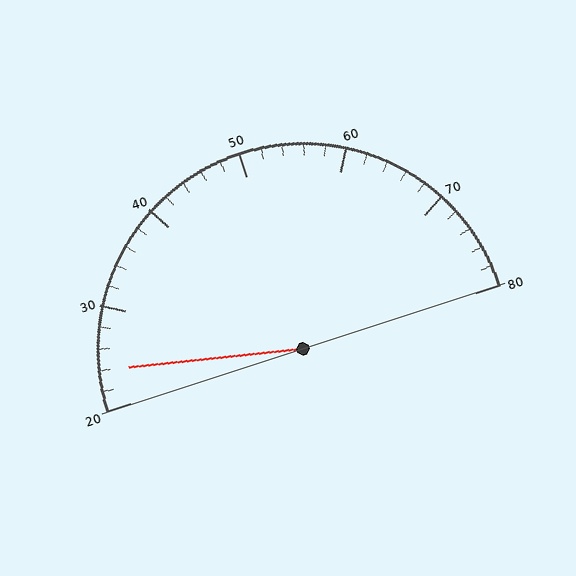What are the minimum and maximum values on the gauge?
The gauge ranges from 20 to 80.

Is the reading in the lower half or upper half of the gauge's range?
The reading is in the lower half of the range (20 to 80).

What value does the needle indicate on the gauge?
The needle indicates approximately 24.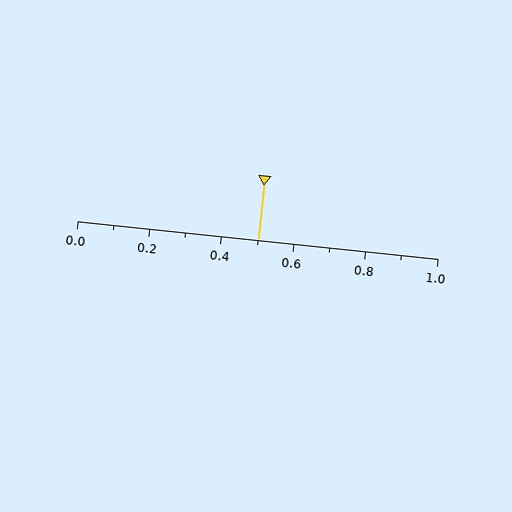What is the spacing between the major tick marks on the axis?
The major ticks are spaced 0.2 apart.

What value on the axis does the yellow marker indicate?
The marker indicates approximately 0.5.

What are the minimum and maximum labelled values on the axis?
The axis runs from 0.0 to 1.0.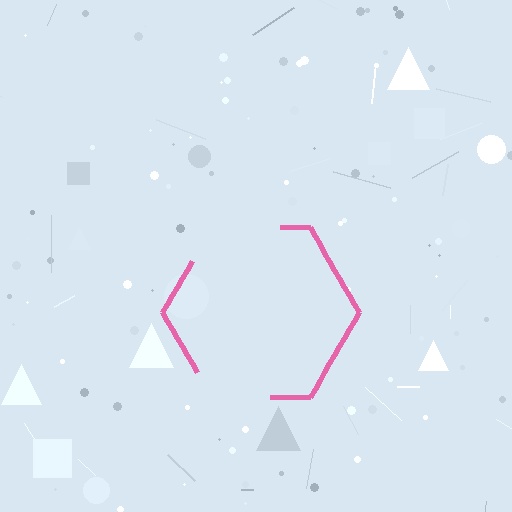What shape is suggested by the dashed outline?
The dashed outline suggests a hexagon.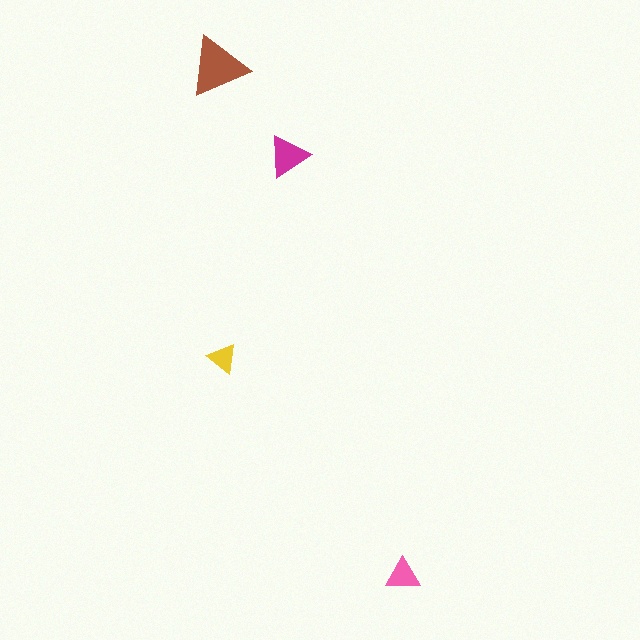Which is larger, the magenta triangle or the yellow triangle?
The magenta one.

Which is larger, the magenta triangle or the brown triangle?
The brown one.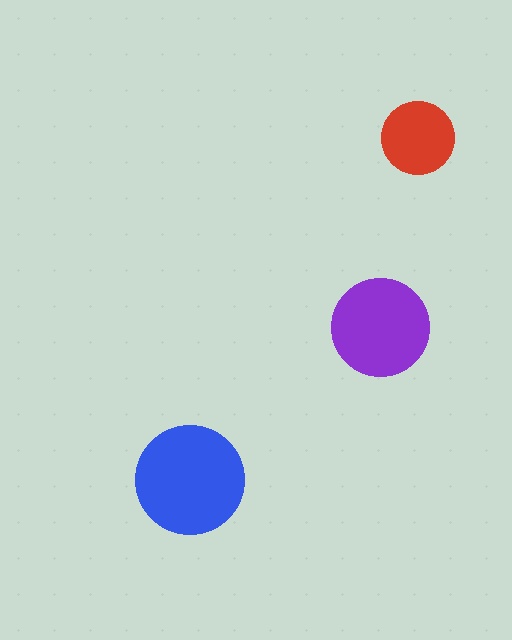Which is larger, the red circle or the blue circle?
The blue one.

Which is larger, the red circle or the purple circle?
The purple one.